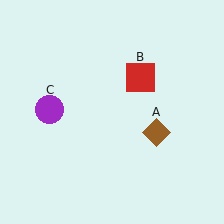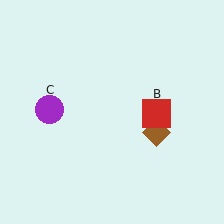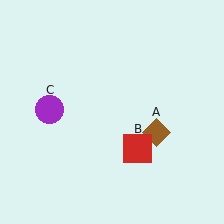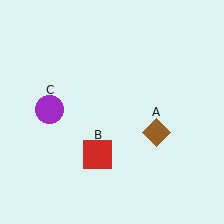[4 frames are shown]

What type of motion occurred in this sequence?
The red square (object B) rotated clockwise around the center of the scene.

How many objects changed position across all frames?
1 object changed position: red square (object B).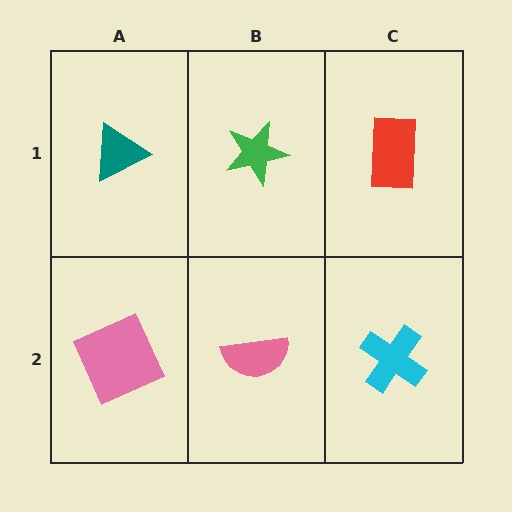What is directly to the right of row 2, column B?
A cyan cross.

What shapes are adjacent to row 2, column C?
A red rectangle (row 1, column C), a pink semicircle (row 2, column B).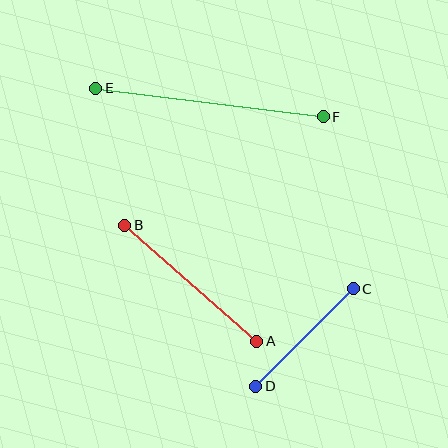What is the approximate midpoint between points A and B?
The midpoint is at approximately (191, 283) pixels.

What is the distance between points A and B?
The distance is approximately 176 pixels.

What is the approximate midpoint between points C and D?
The midpoint is at approximately (304, 337) pixels.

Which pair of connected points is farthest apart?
Points E and F are farthest apart.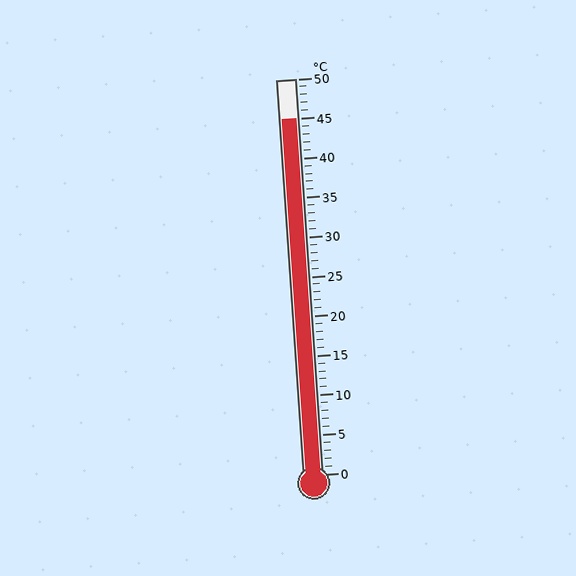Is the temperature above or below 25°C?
The temperature is above 25°C.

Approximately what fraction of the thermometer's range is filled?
The thermometer is filled to approximately 90% of its range.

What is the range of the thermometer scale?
The thermometer scale ranges from 0°C to 50°C.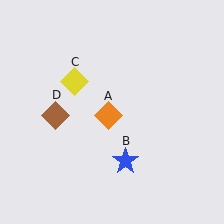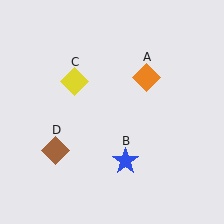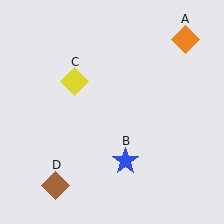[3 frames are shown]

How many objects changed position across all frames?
2 objects changed position: orange diamond (object A), brown diamond (object D).